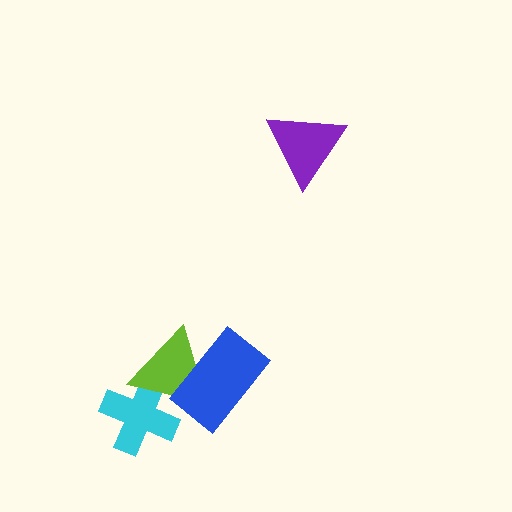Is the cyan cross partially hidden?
Yes, it is partially covered by another shape.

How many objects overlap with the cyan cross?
1 object overlaps with the cyan cross.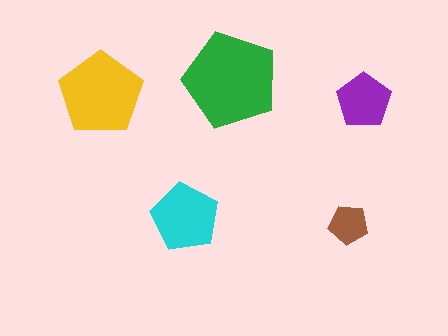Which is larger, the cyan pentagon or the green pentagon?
The green one.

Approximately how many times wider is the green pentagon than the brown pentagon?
About 2.5 times wider.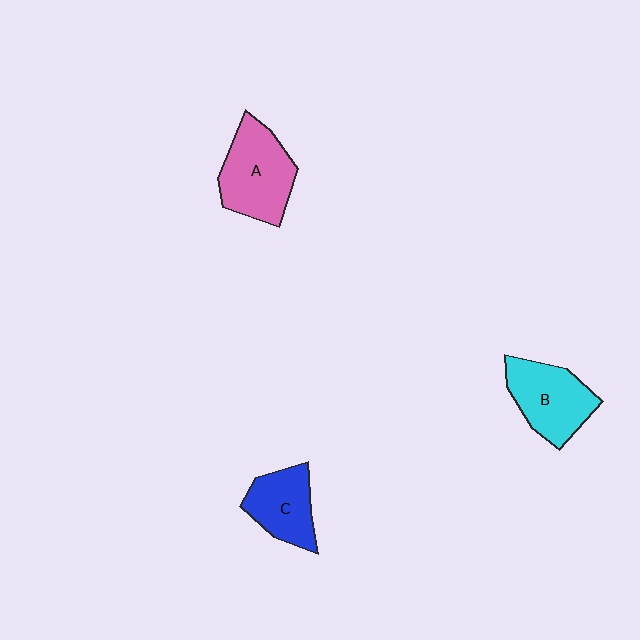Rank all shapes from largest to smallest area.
From largest to smallest: A (pink), B (cyan), C (blue).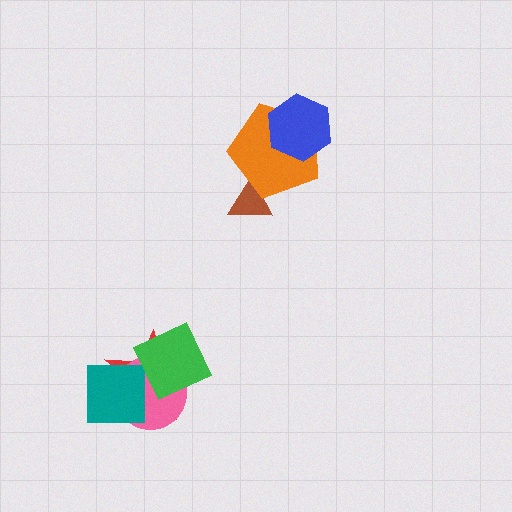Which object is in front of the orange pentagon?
The blue hexagon is in front of the orange pentagon.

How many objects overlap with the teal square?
2 objects overlap with the teal square.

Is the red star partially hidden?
Yes, it is partially covered by another shape.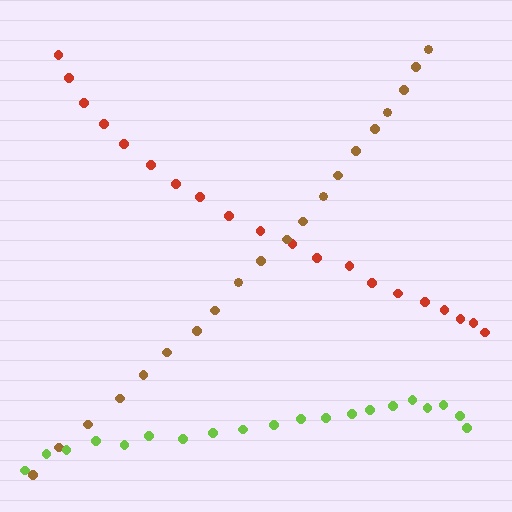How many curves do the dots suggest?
There are 3 distinct paths.